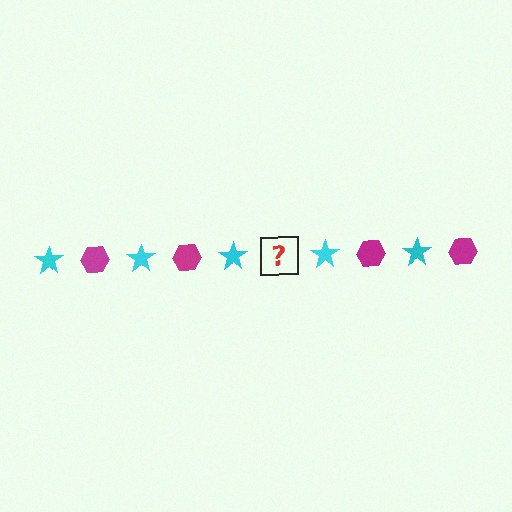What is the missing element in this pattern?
The missing element is a magenta hexagon.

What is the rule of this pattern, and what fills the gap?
The rule is that the pattern alternates between cyan star and magenta hexagon. The gap should be filled with a magenta hexagon.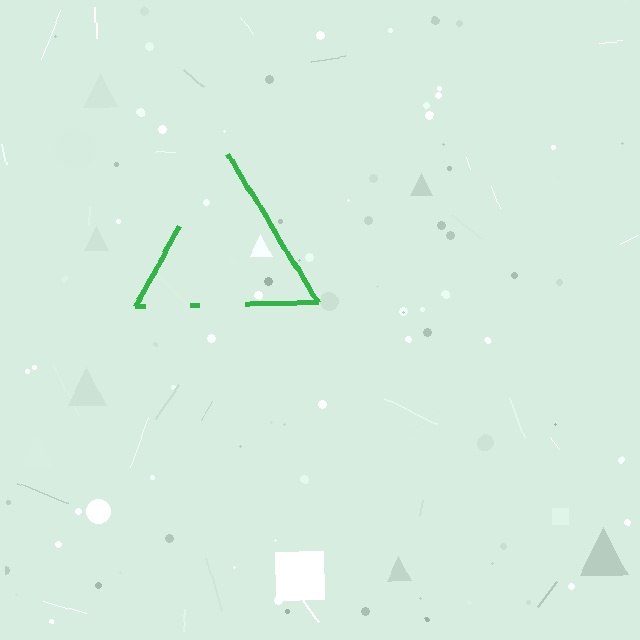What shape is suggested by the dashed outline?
The dashed outline suggests a triangle.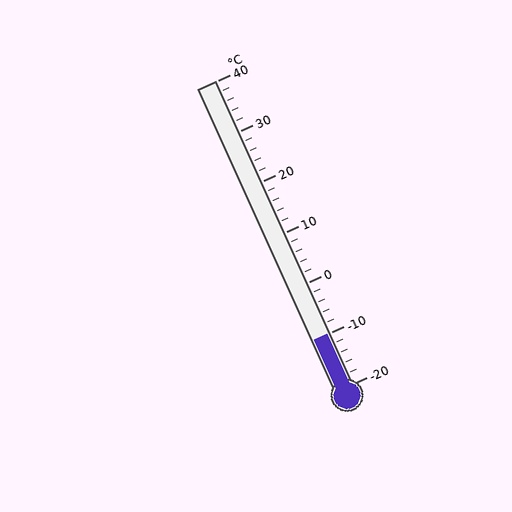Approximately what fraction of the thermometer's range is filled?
The thermometer is filled to approximately 15% of its range.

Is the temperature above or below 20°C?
The temperature is below 20°C.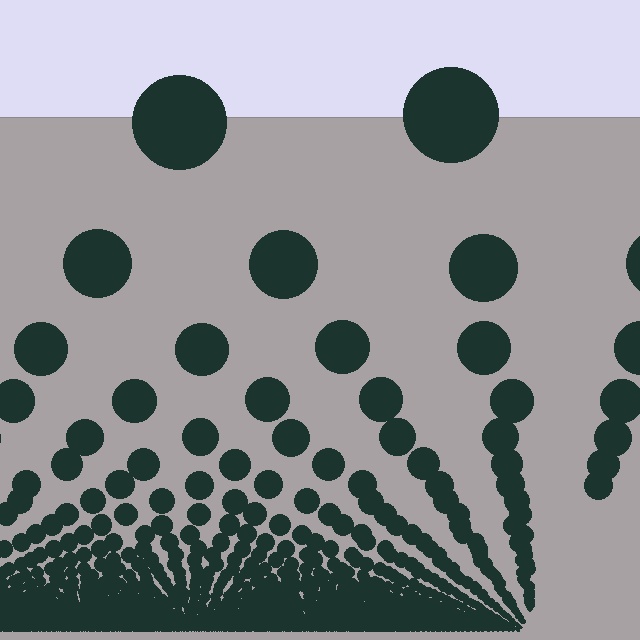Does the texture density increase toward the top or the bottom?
Density increases toward the bottom.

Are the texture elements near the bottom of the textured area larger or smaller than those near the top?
Smaller. The gradient is inverted — elements near the bottom are smaller and denser.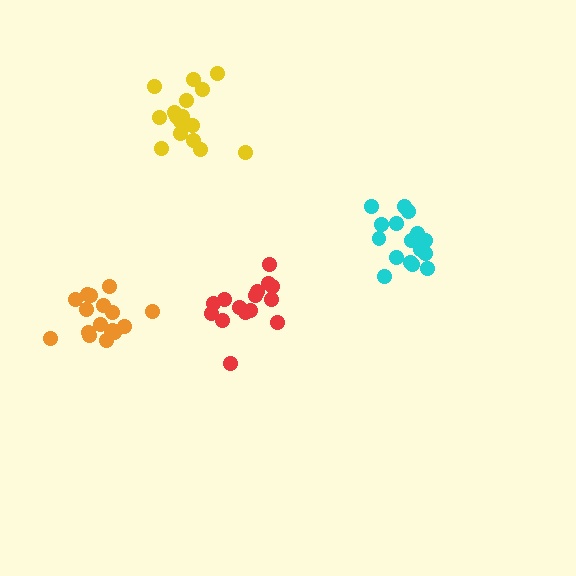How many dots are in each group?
Group 1: 15 dots, Group 2: 17 dots, Group 3: 16 dots, Group 4: 16 dots (64 total).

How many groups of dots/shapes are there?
There are 4 groups.